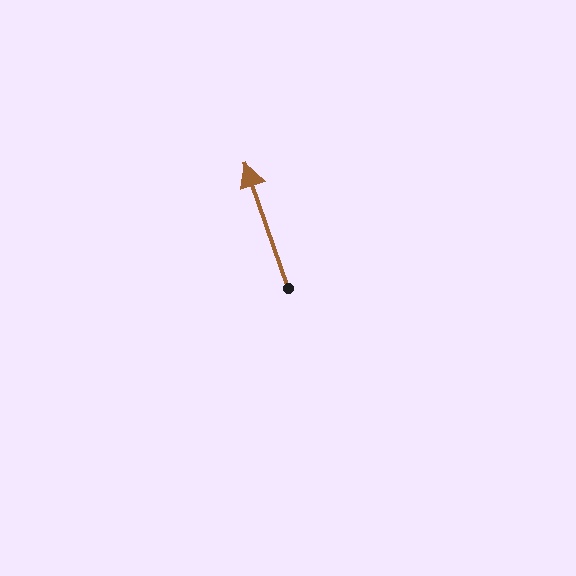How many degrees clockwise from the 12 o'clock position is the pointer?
Approximately 341 degrees.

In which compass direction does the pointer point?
North.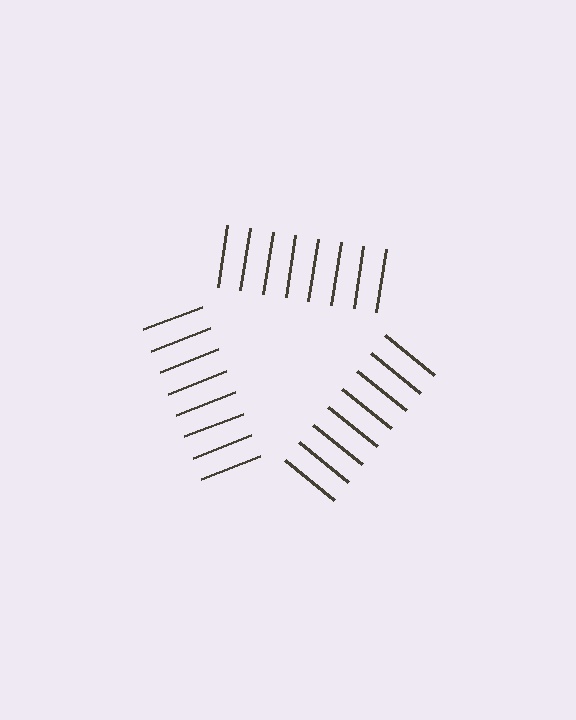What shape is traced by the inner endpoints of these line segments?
An illusory triangle — the line segments terminate on its edges but no continuous stroke is drawn.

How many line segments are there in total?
24 — 8 along each of the 3 edges.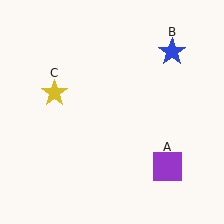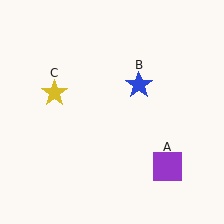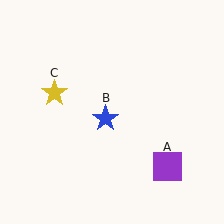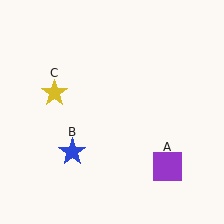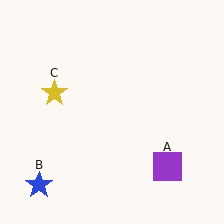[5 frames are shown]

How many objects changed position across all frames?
1 object changed position: blue star (object B).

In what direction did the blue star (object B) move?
The blue star (object B) moved down and to the left.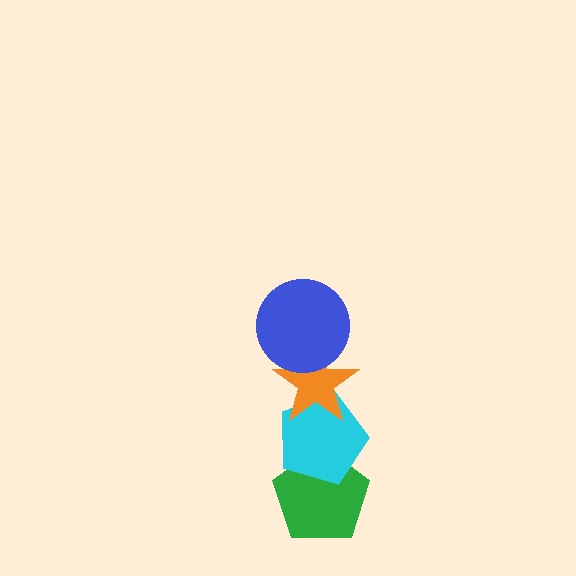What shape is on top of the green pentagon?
The cyan pentagon is on top of the green pentagon.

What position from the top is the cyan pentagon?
The cyan pentagon is 3rd from the top.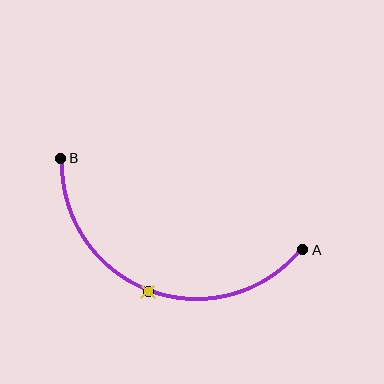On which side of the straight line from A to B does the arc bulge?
The arc bulges below the straight line connecting A and B.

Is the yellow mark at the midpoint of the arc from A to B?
Yes. The yellow mark lies on the arc at equal arc-length from both A and B — it is the arc midpoint.